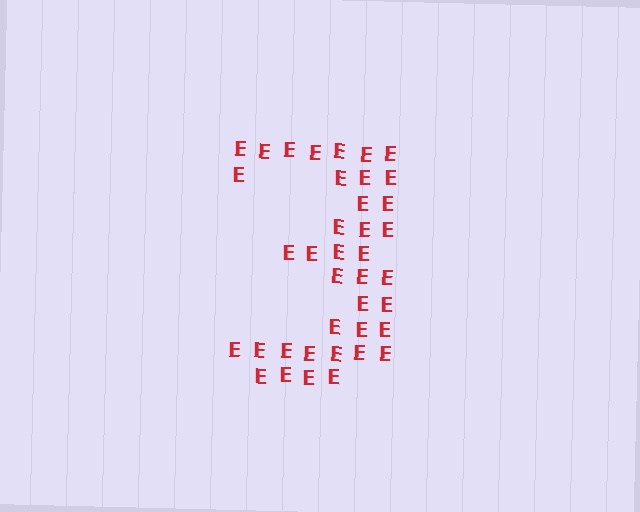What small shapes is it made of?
It is made of small letter E's.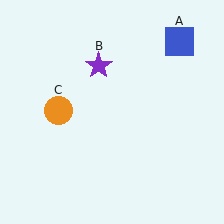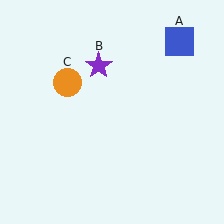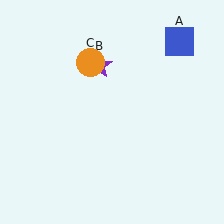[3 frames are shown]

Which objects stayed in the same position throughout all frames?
Blue square (object A) and purple star (object B) remained stationary.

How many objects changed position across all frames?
1 object changed position: orange circle (object C).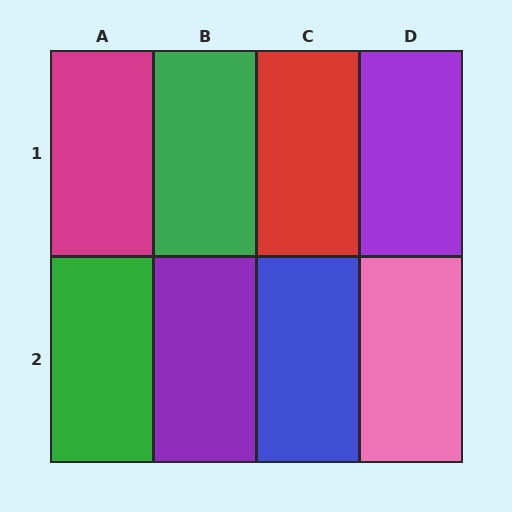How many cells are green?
2 cells are green.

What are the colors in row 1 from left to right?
Magenta, green, red, purple.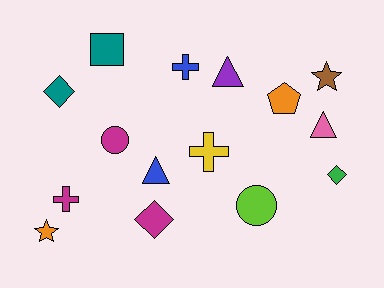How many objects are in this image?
There are 15 objects.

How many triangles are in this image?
There are 3 triangles.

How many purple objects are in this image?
There is 1 purple object.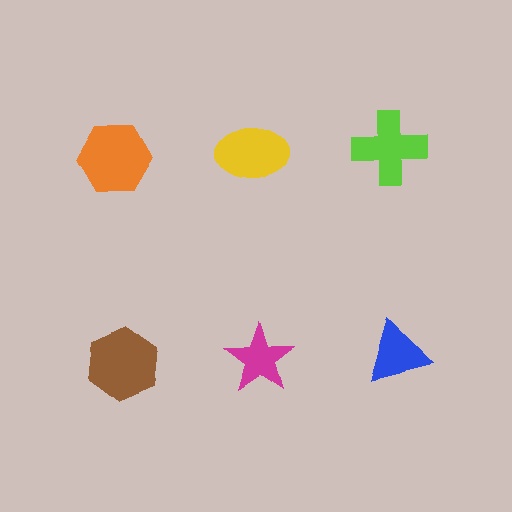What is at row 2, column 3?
A blue triangle.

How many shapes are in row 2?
3 shapes.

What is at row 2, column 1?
A brown hexagon.